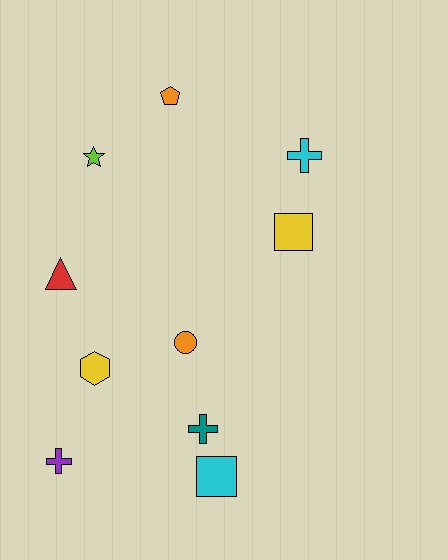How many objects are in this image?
There are 10 objects.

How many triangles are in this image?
There is 1 triangle.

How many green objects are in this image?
There are no green objects.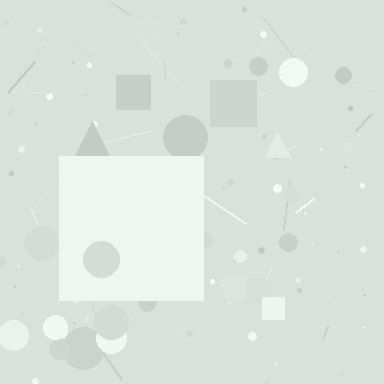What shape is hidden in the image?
A square is hidden in the image.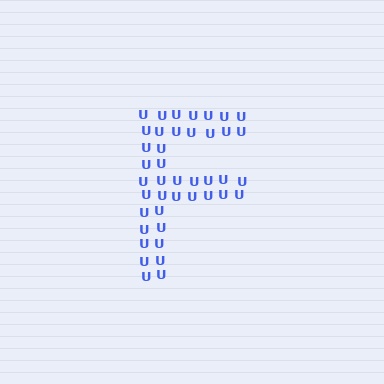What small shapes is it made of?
It is made of small letter U's.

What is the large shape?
The large shape is the letter F.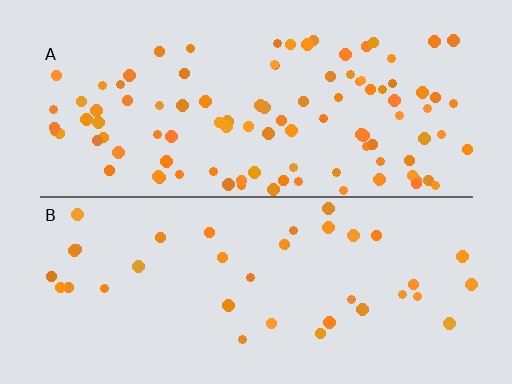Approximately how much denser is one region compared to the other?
Approximately 2.8× — region A over region B.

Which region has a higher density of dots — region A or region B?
A (the top).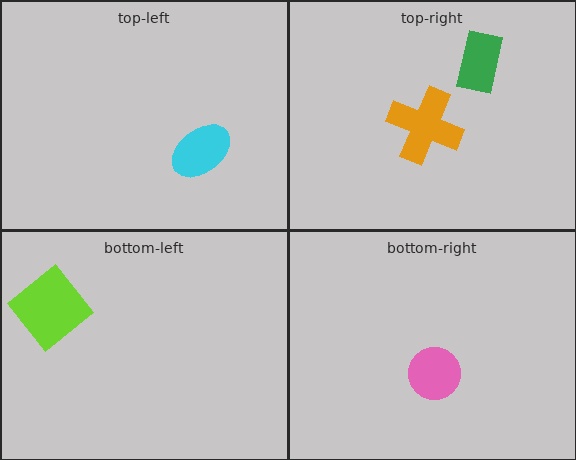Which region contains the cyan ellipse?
The top-left region.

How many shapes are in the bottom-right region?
1.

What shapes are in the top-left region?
The cyan ellipse.